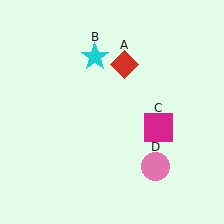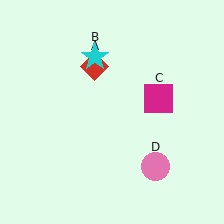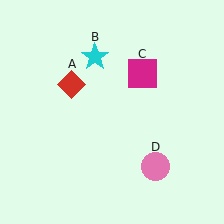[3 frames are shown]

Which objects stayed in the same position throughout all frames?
Cyan star (object B) and pink circle (object D) remained stationary.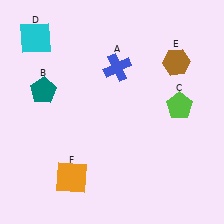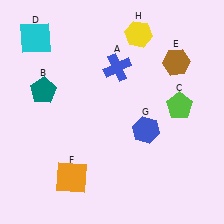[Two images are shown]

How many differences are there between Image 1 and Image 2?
There are 2 differences between the two images.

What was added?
A blue hexagon (G), a yellow hexagon (H) were added in Image 2.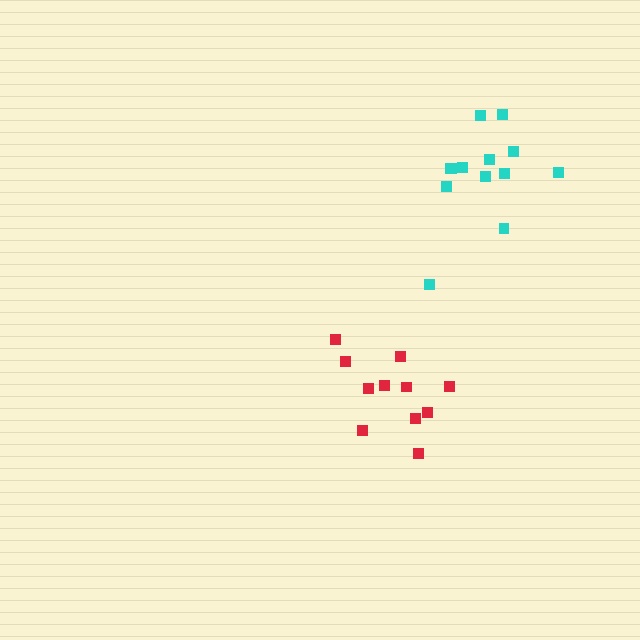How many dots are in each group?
Group 1: 11 dots, Group 2: 13 dots (24 total).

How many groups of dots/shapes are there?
There are 2 groups.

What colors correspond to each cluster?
The clusters are colored: red, cyan.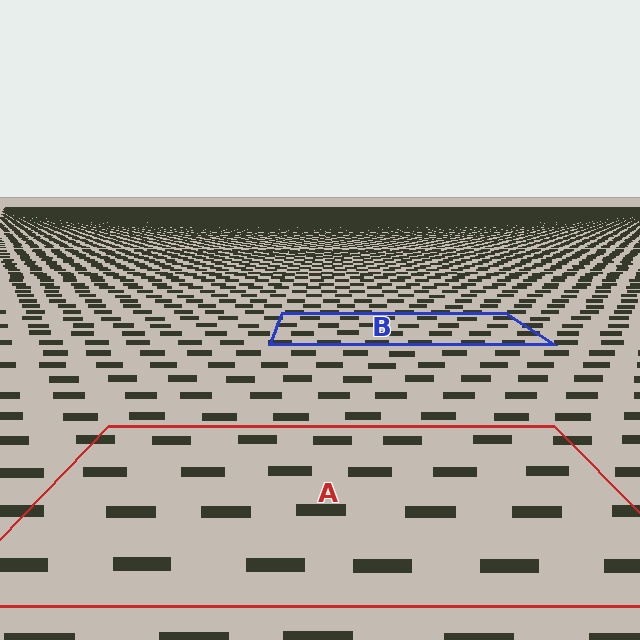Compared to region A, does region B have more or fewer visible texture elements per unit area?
Region B has more texture elements per unit area — they are packed more densely because it is farther away.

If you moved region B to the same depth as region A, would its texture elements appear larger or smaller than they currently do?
They would appear larger. At a closer depth, the same texture elements are projected at a bigger on-screen size.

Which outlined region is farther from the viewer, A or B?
Region B is farther from the viewer — the texture elements inside it appear smaller and more densely packed.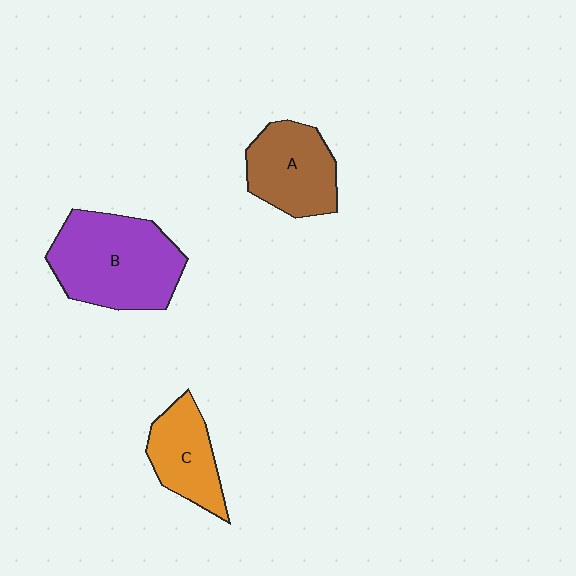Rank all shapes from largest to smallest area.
From largest to smallest: B (purple), A (brown), C (orange).